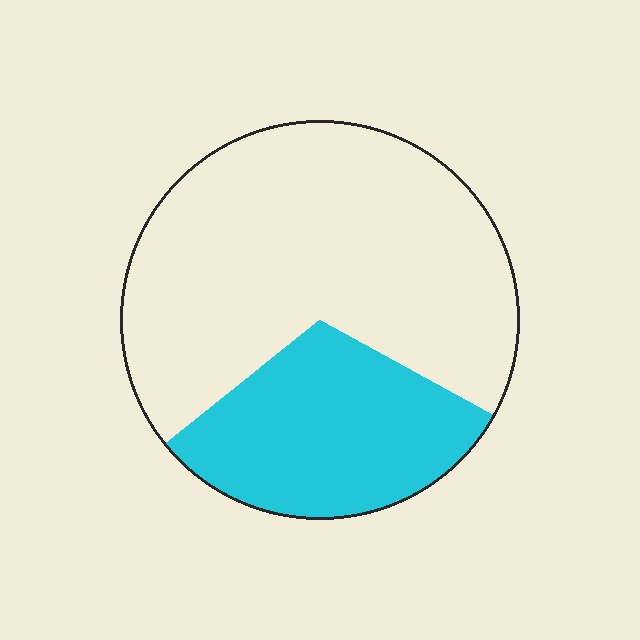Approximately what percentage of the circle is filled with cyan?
Approximately 30%.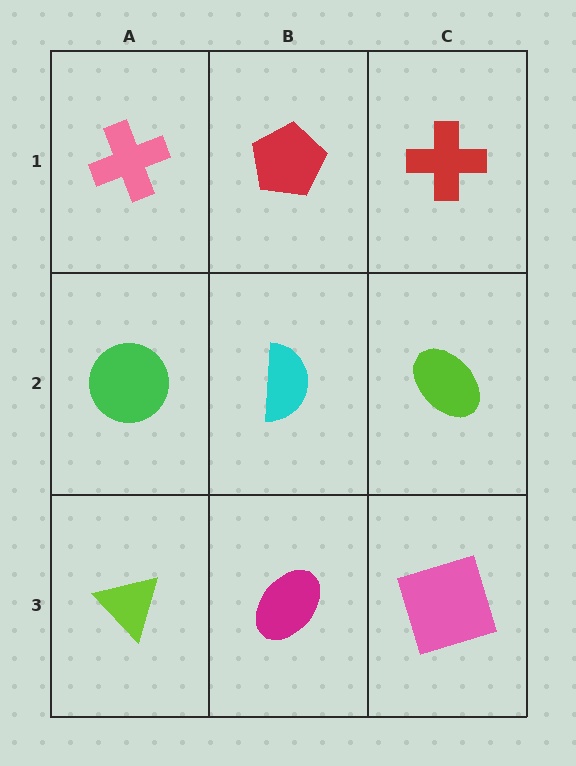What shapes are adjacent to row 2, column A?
A pink cross (row 1, column A), a lime triangle (row 3, column A), a cyan semicircle (row 2, column B).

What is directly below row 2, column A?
A lime triangle.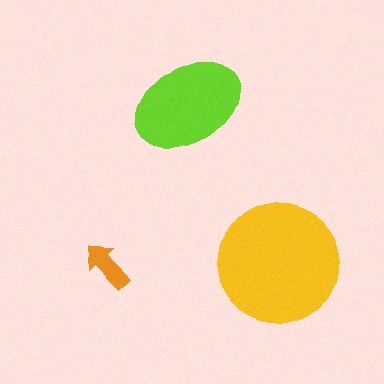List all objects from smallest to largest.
The orange arrow, the lime ellipse, the yellow circle.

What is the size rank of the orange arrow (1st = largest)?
3rd.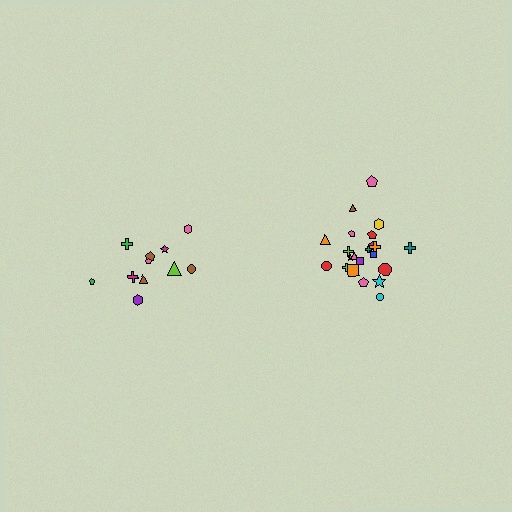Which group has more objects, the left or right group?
The right group.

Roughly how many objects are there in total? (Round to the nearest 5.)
Roughly 35 objects in total.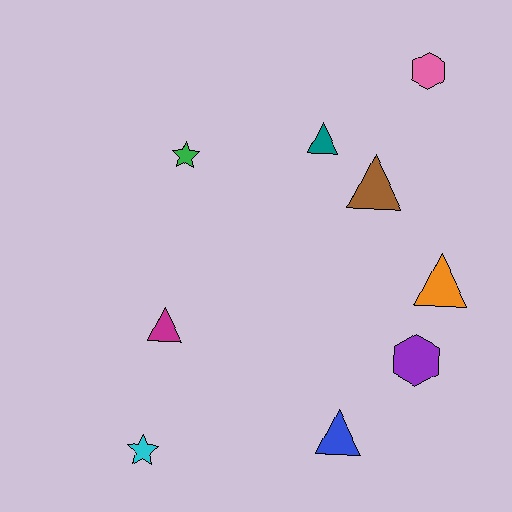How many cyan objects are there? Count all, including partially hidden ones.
There is 1 cyan object.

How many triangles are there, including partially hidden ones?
There are 5 triangles.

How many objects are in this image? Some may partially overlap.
There are 9 objects.